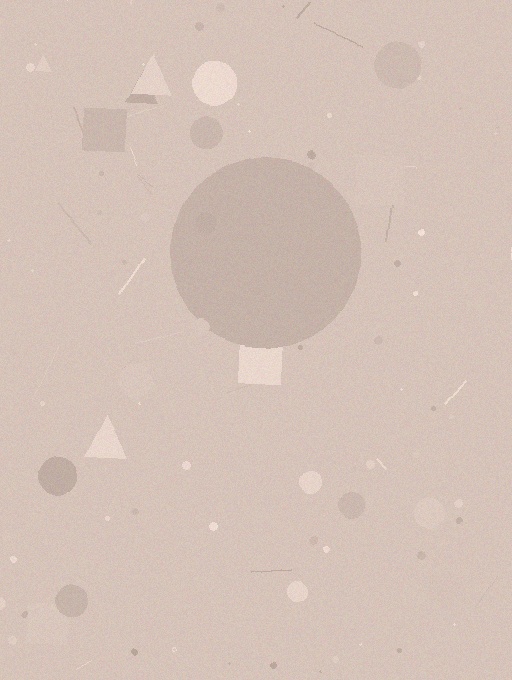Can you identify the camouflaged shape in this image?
The camouflaged shape is a circle.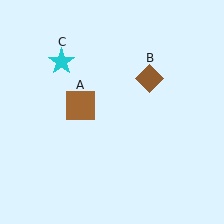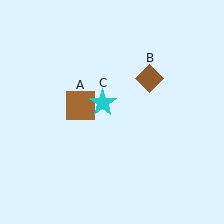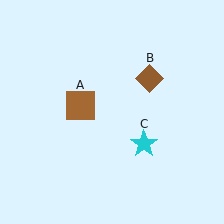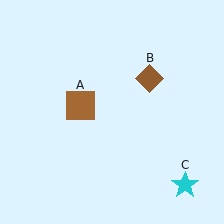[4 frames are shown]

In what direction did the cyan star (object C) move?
The cyan star (object C) moved down and to the right.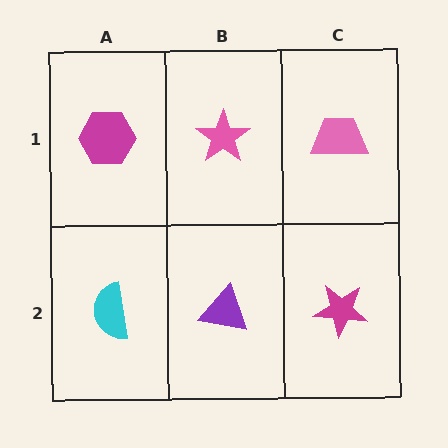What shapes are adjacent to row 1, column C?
A magenta star (row 2, column C), a pink star (row 1, column B).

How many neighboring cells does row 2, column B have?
3.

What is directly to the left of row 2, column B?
A cyan semicircle.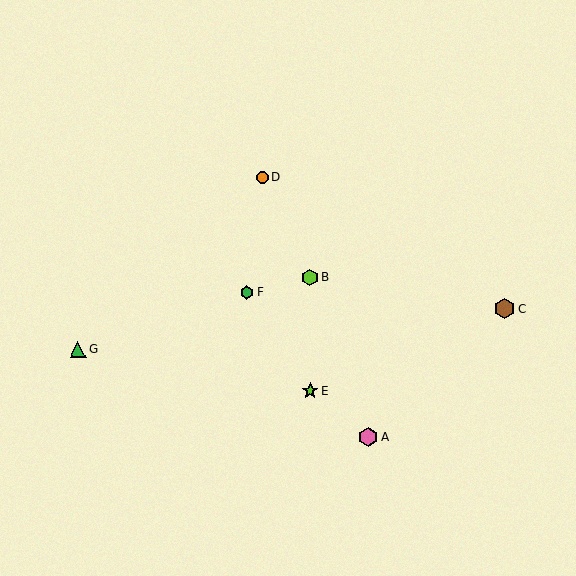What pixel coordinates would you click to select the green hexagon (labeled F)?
Click at (247, 293) to select the green hexagon F.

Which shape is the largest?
The brown hexagon (labeled C) is the largest.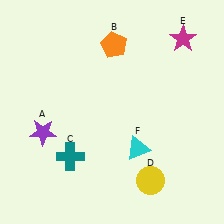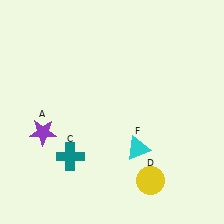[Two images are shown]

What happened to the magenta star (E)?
The magenta star (E) was removed in Image 2. It was in the top-right area of Image 1.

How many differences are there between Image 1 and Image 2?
There are 2 differences between the two images.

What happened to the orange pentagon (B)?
The orange pentagon (B) was removed in Image 2. It was in the top-right area of Image 1.